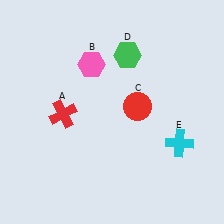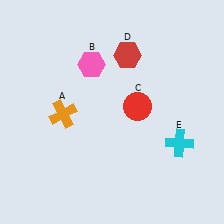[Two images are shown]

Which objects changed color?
A changed from red to orange. D changed from green to red.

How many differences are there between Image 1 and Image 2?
There are 2 differences between the two images.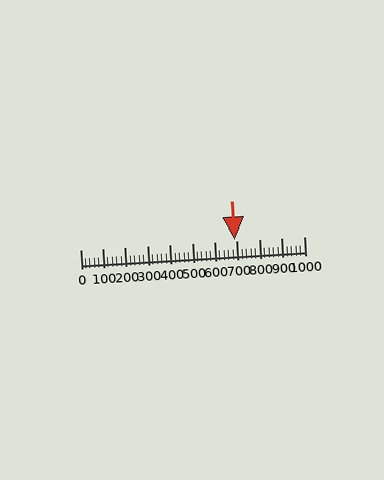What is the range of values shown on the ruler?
The ruler shows values from 0 to 1000.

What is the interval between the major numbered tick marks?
The major tick marks are spaced 100 units apart.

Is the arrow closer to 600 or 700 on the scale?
The arrow is closer to 700.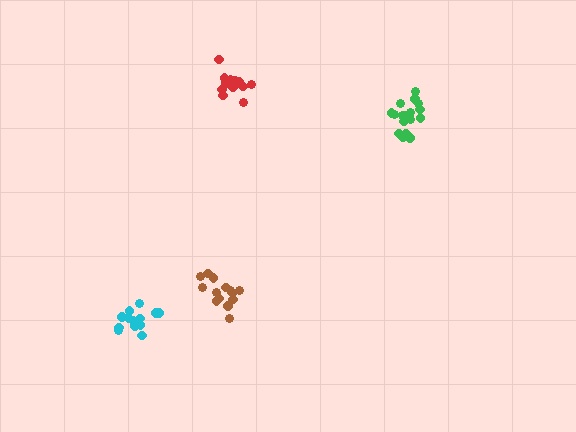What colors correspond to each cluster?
The clusters are colored: cyan, brown, green, red.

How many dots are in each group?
Group 1: 14 dots, Group 2: 14 dots, Group 3: 17 dots, Group 4: 13 dots (58 total).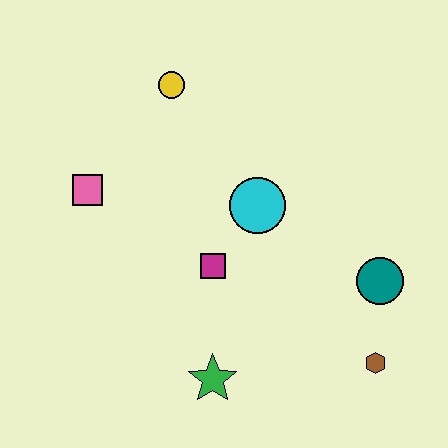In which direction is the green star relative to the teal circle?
The green star is to the left of the teal circle.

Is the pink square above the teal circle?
Yes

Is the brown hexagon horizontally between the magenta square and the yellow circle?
No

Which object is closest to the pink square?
The yellow circle is closest to the pink square.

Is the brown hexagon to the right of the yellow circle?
Yes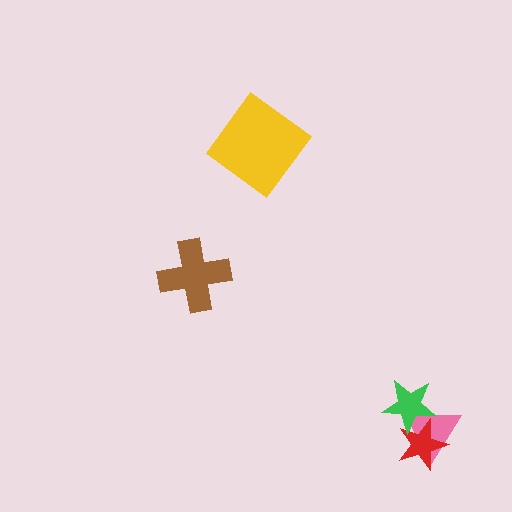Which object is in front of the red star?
The green star is in front of the red star.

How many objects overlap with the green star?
2 objects overlap with the green star.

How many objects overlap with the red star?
2 objects overlap with the red star.